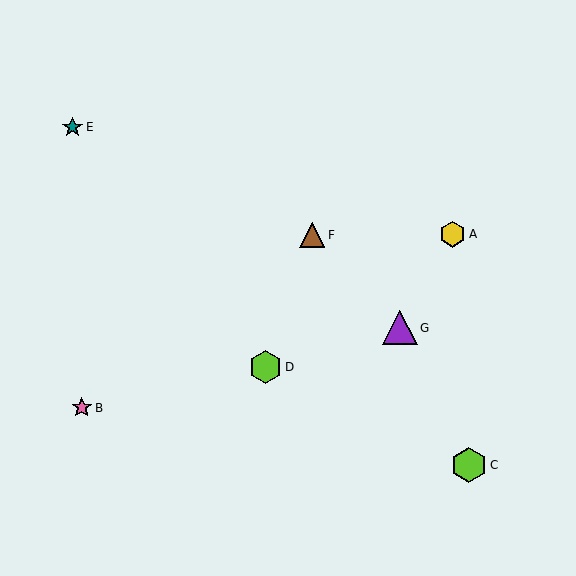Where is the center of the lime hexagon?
The center of the lime hexagon is at (265, 367).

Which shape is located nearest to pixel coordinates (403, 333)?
The purple triangle (labeled G) at (400, 328) is nearest to that location.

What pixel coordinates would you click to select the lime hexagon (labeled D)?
Click at (265, 367) to select the lime hexagon D.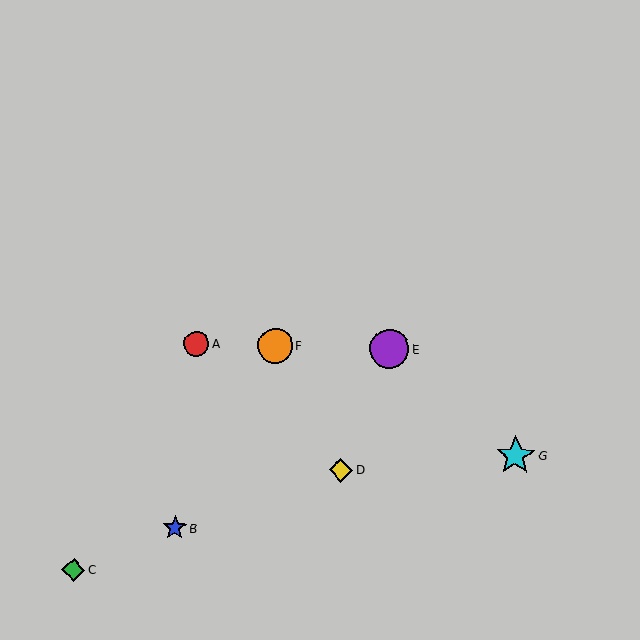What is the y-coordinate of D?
Object D is at y≈470.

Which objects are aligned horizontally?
Objects A, E, F are aligned horizontally.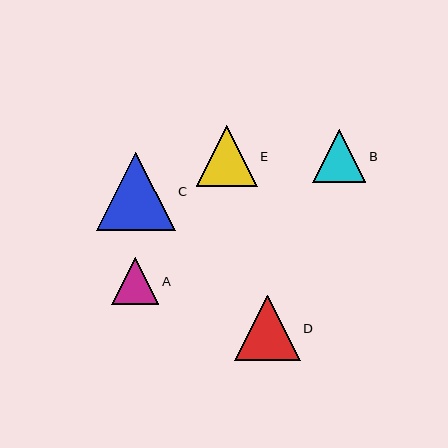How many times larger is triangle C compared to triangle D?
Triangle C is approximately 1.2 times the size of triangle D.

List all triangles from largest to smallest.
From largest to smallest: C, D, E, B, A.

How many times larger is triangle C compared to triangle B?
Triangle C is approximately 1.5 times the size of triangle B.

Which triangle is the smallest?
Triangle A is the smallest with a size of approximately 47 pixels.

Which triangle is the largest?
Triangle C is the largest with a size of approximately 78 pixels.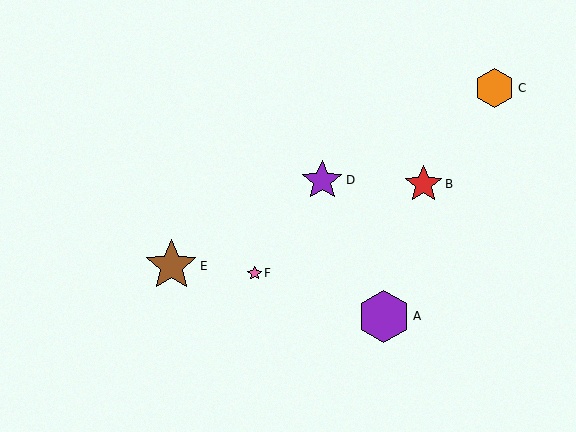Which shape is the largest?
The purple hexagon (labeled A) is the largest.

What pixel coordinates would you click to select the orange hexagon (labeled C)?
Click at (495, 88) to select the orange hexagon C.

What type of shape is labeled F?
Shape F is a pink star.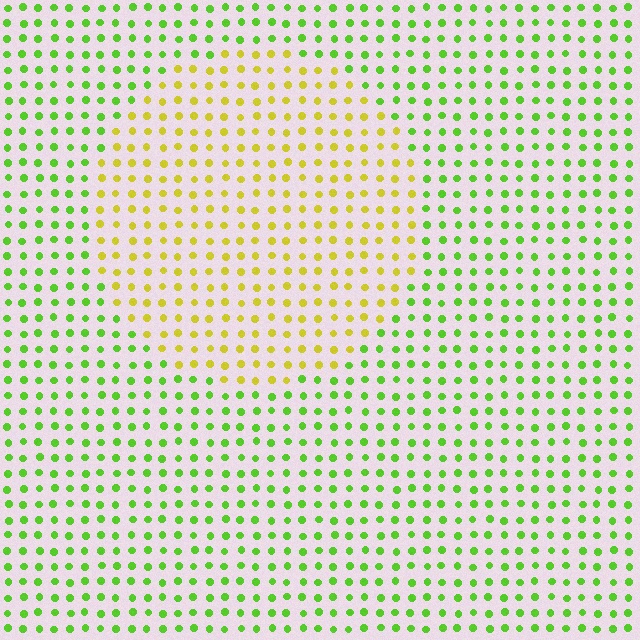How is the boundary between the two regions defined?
The boundary is defined purely by a slight shift in hue (about 45 degrees). Spacing, size, and orientation are identical on both sides.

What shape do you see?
I see a circle.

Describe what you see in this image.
The image is filled with small lime elements in a uniform arrangement. A circle-shaped region is visible where the elements are tinted to a slightly different hue, forming a subtle color boundary.